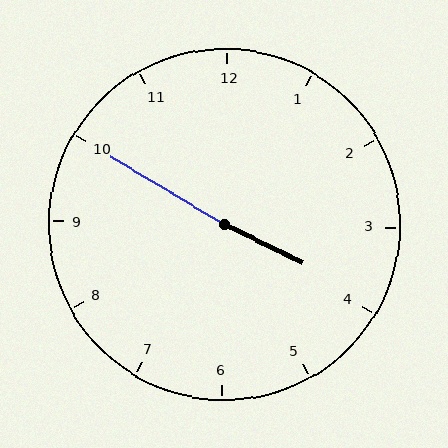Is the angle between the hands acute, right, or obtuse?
It is obtuse.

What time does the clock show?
3:50.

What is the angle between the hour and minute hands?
Approximately 175 degrees.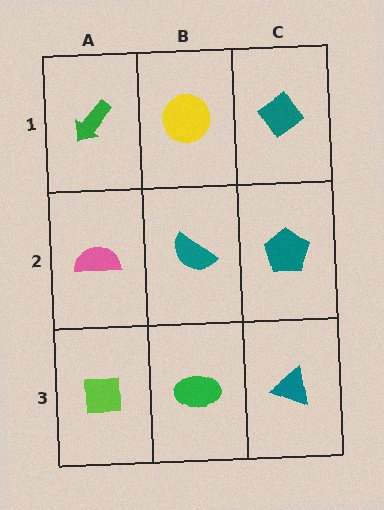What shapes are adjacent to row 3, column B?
A teal semicircle (row 2, column B), a lime square (row 3, column A), a teal triangle (row 3, column C).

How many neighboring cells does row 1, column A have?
2.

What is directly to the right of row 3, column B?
A teal triangle.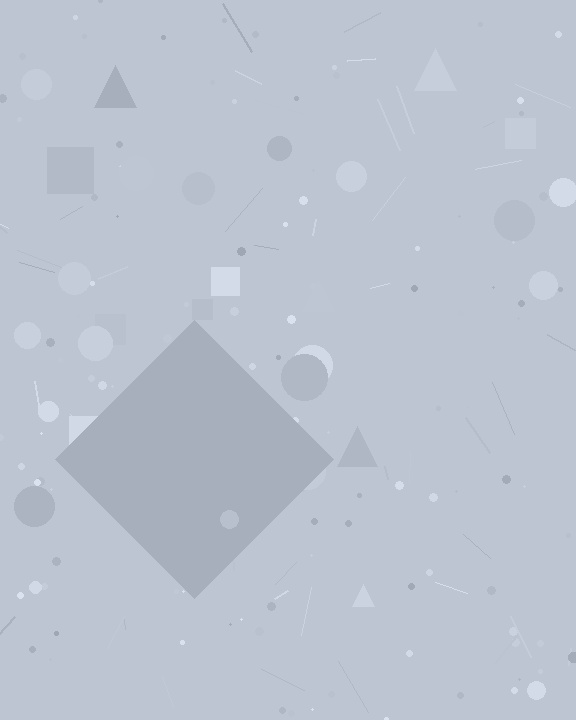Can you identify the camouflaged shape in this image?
The camouflaged shape is a diamond.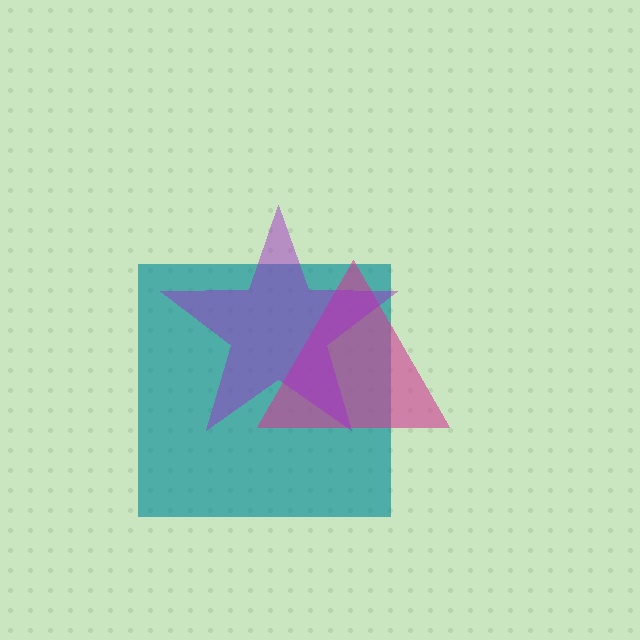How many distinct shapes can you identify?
There are 3 distinct shapes: a teal square, a magenta triangle, a purple star.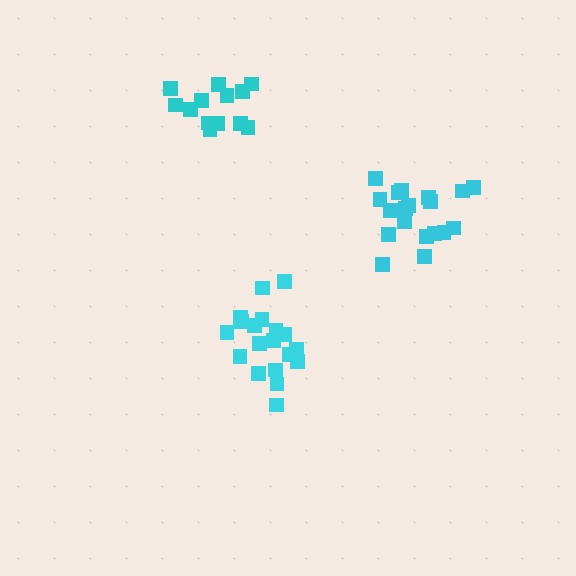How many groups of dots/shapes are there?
There are 3 groups.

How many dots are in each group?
Group 1: 15 dots, Group 2: 19 dots, Group 3: 19 dots (53 total).